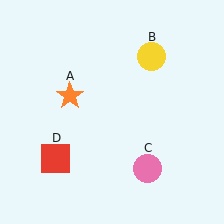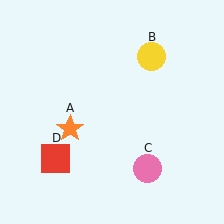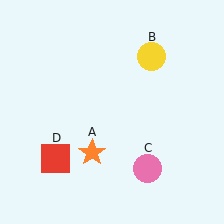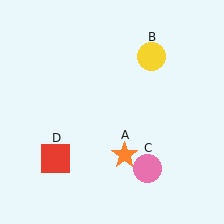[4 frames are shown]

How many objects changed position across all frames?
1 object changed position: orange star (object A).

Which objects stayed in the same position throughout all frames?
Yellow circle (object B) and pink circle (object C) and red square (object D) remained stationary.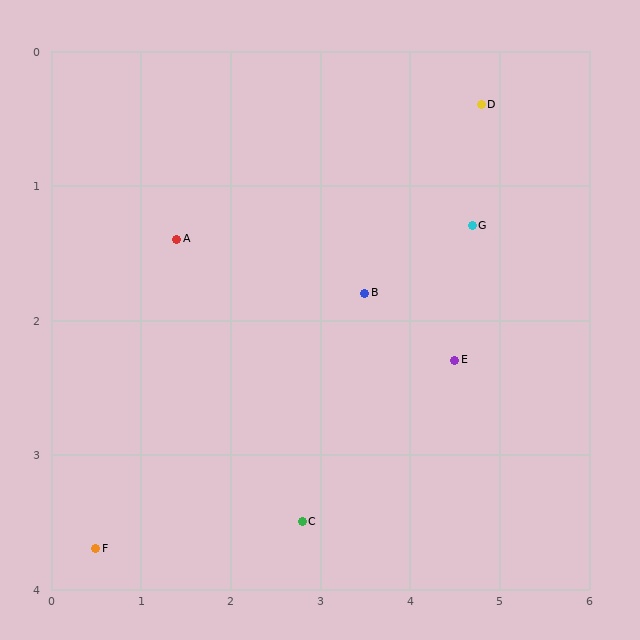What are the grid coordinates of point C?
Point C is at approximately (2.8, 3.5).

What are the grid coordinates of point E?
Point E is at approximately (4.5, 2.3).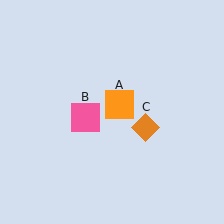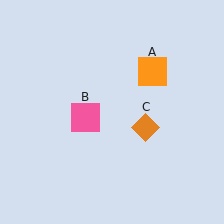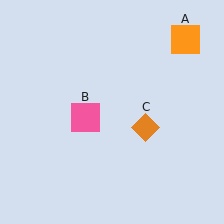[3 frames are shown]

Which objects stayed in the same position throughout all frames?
Pink square (object B) and orange diamond (object C) remained stationary.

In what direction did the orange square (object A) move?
The orange square (object A) moved up and to the right.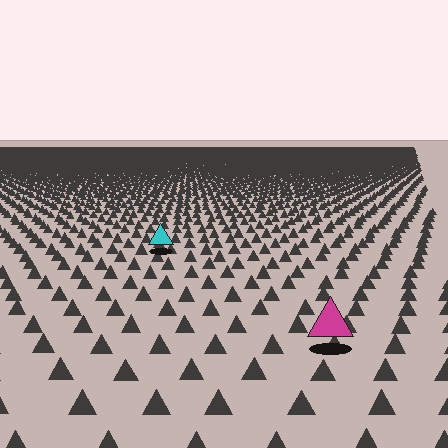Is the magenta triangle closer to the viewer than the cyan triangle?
Yes. The magenta triangle is closer — you can tell from the texture gradient: the ground texture is coarser near it.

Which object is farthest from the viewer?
The cyan triangle is farthest from the viewer. It appears smaller and the ground texture around it is denser.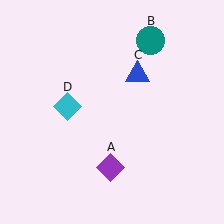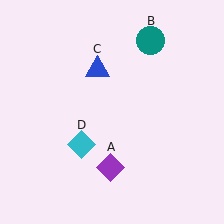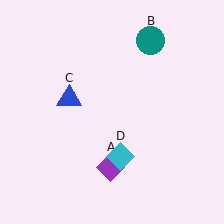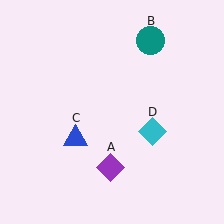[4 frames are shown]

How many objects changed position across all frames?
2 objects changed position: blue triangle (object C), cyan diamond (object D).